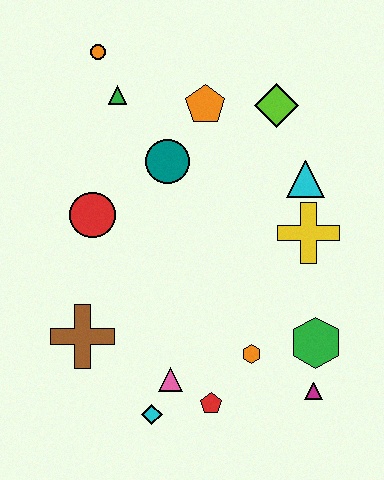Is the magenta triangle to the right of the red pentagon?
Yes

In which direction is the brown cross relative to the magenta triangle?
The brown cross is to the left of the magenta triangle.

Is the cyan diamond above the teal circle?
No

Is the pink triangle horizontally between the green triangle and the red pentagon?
Yes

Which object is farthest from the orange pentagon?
The cyan diamond is farthest from the orange pentagon.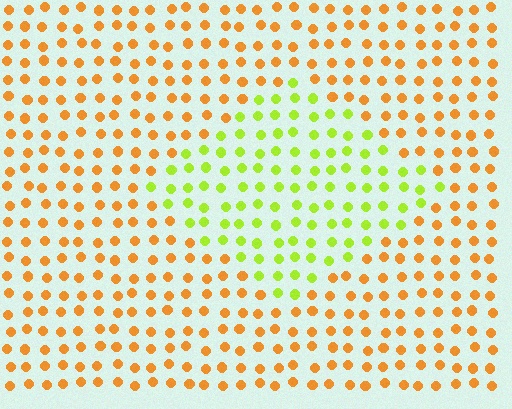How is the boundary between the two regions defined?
The boundary is defined purely by a slight shift in hue (about 53 degrees). Spacing, size, and orientation are identical on both sides.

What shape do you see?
I see a diamond.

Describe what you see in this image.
The image is filled with small orange elements in a uniform arrangement. A diamond-shaped region is visible where the elements are tinted to a slightly different hue, forming a subtle color boundary.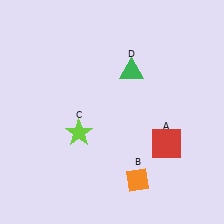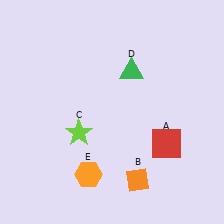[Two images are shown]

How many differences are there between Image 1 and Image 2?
There is 1 difference between the two images.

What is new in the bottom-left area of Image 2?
An orange hexagon (E) was added in the bottom-left area of Image 2.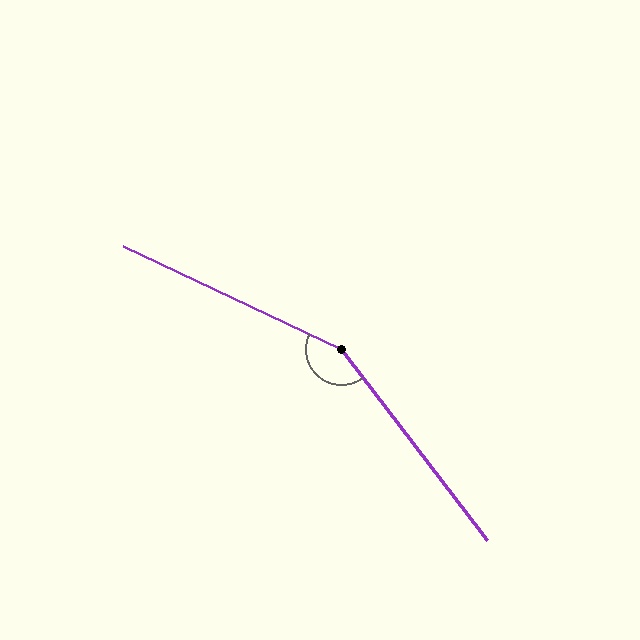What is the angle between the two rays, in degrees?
Approximately 153 degrees.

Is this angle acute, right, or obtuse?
It is obtuse.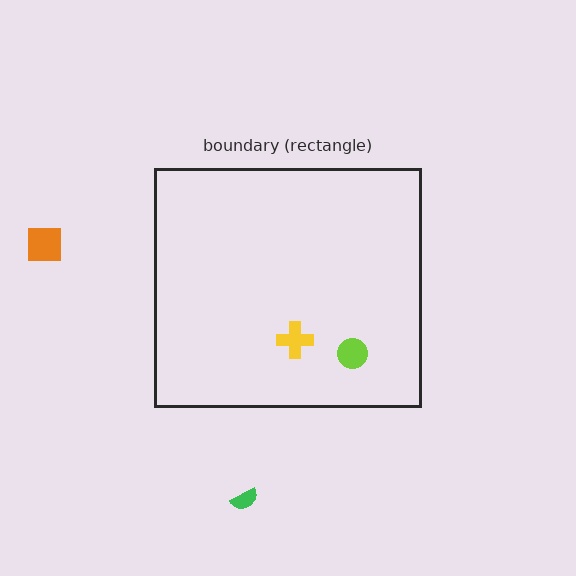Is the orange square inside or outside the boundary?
Outside.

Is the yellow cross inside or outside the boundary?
Inside.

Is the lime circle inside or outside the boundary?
Inside.